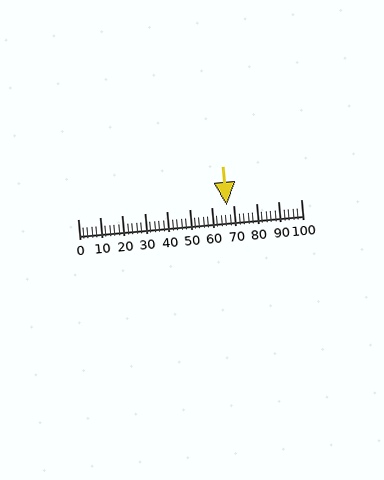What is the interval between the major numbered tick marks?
The major tick marks are spaced 10 units apart.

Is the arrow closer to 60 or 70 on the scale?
The arrow is closer to 70.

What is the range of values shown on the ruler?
The ruler shows values from 0 to 100.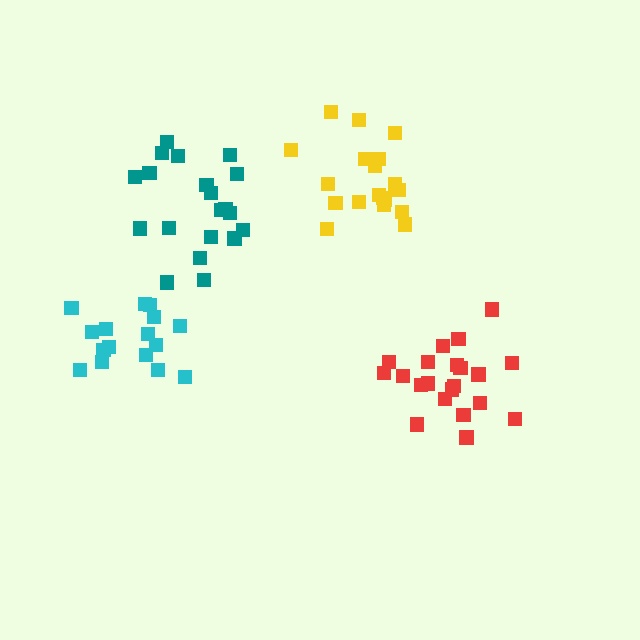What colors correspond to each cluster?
The clusters are colored: teal, red, yellow, cyan.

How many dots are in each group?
Group 1: 20 dots, Group 2: 21 dots, Group 3: 19 dots, Group 4: 16 dots (76 total).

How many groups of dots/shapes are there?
There are 4 groups.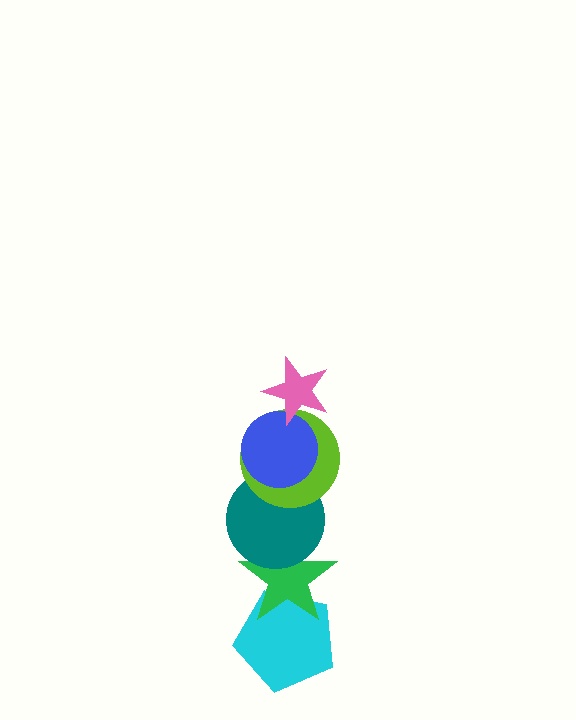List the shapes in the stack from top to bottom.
From top to bottom: the pink star, the blue circle, the lime circle, the teal circle, the green star, the cyan pentagon.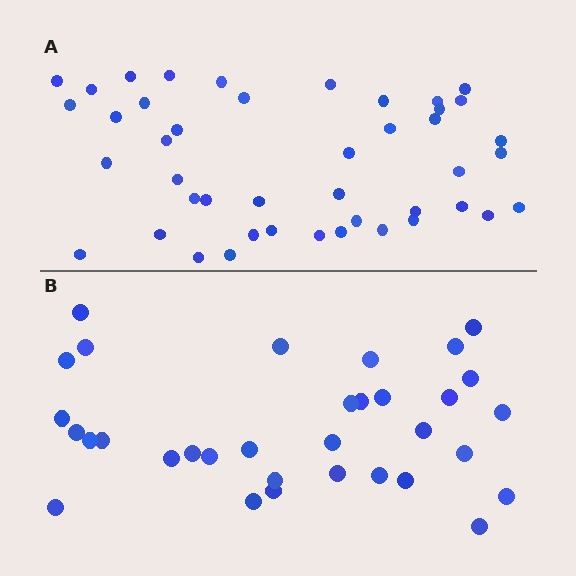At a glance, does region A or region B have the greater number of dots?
Region A (the top region) has more dots.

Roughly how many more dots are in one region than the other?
Region A has roughly 12 or so more dots than region B.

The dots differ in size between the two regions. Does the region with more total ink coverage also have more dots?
No. Region B has more total ink coverage because its dots are larger, but region A actually contains more individual dots. Total area can be misleading — the number of items is what matters here.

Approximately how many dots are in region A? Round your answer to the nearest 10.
About 40 dots. (The exact count is 44, which rounds to 40.)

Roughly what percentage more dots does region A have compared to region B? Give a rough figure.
About 35% more.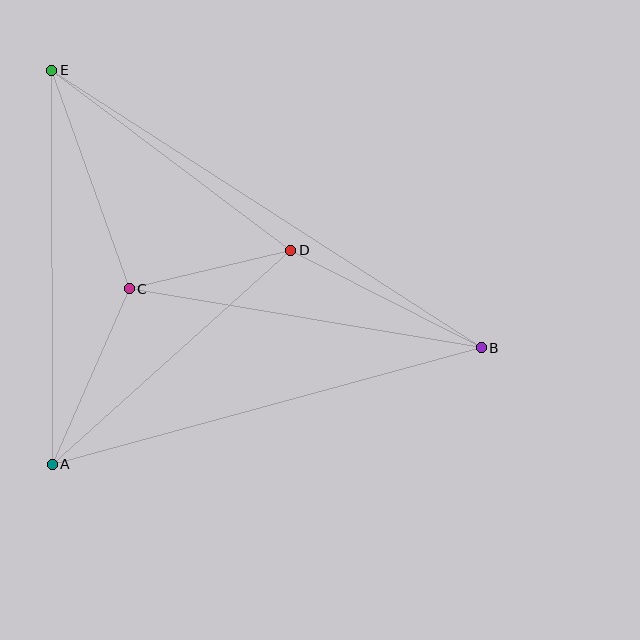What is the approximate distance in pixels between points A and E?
The distance between A and E is approximately 394 pixels.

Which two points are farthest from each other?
Points B and E are farthest from each other.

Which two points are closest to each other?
Points C and D are closest to each other.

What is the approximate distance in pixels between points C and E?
The distance between C and E is approximately 232 pixels.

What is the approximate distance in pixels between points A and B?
The distance between A and B is approximately 444 pixels.